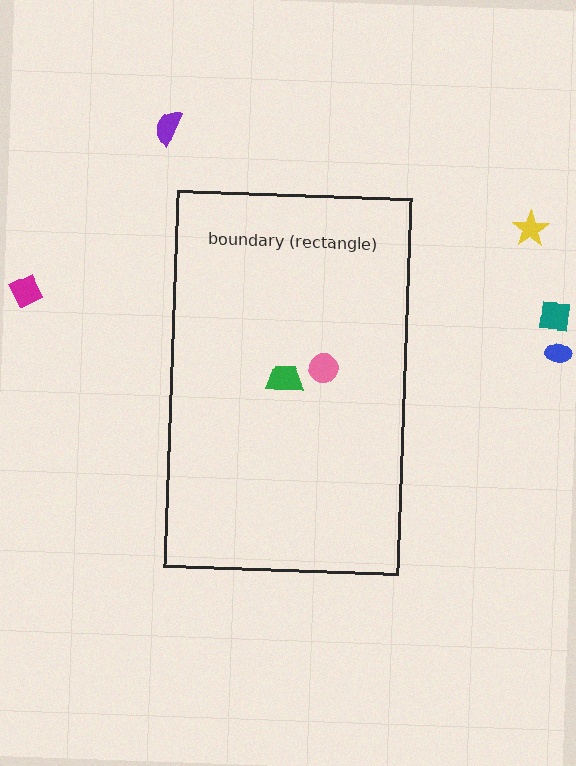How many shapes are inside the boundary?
2 inside, 5 outside.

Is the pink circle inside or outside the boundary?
Inside.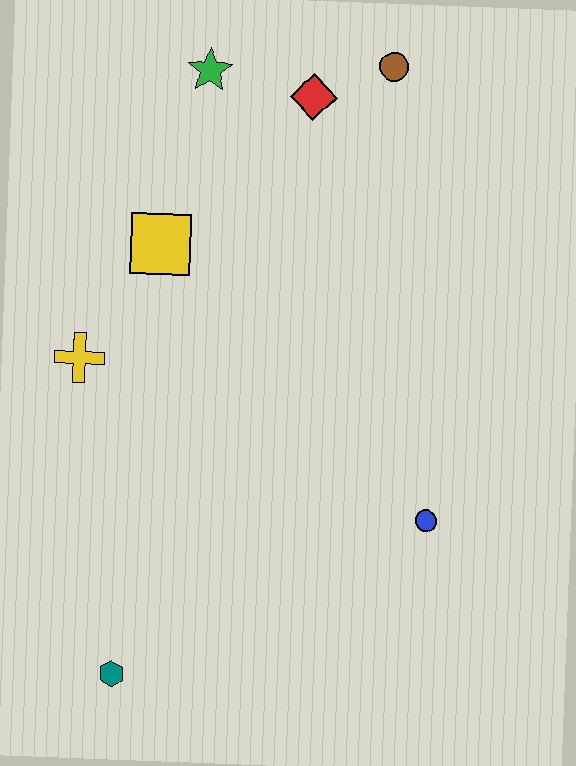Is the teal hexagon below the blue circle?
Yes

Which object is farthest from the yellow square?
The teal hexagon is farthest from the yellow square.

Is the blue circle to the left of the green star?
No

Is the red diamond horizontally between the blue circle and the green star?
Yes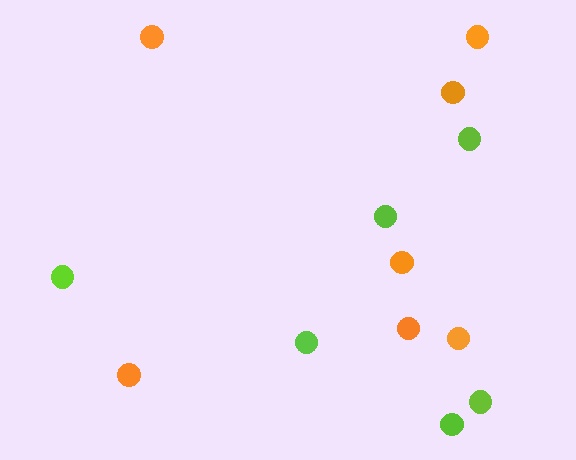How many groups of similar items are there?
There are 2 groups: one group of orange circles (7) and one group of lime circles (6).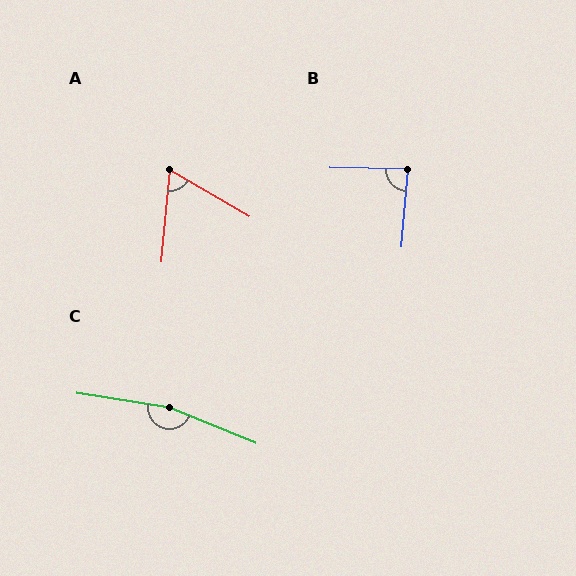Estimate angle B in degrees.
Approximately 86 degrees.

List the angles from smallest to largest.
A (65°), B (86°), C (167°).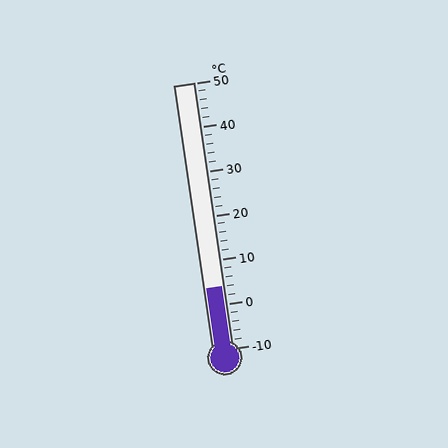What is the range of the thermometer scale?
The thermometer scale ranges from -10°C to 50°C.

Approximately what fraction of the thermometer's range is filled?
The thermometer is filled to approximately 25% of its range.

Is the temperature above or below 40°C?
The temperature is below 40°C.